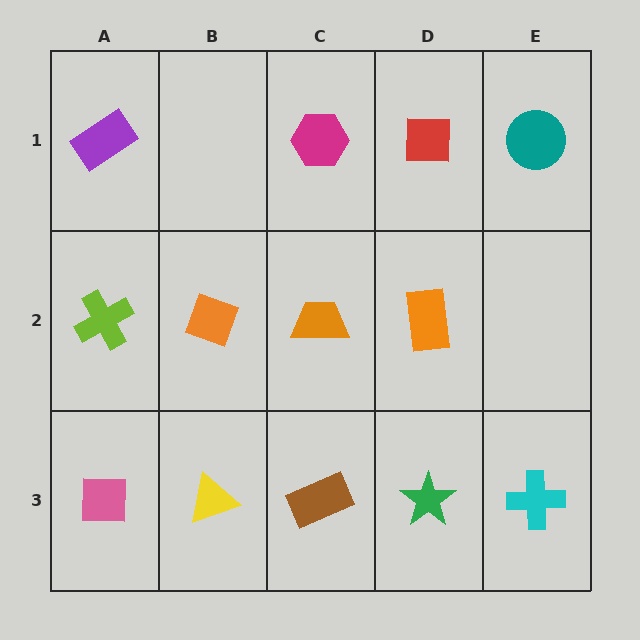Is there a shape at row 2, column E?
No, that cell is empty.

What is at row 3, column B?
A yellow triangle.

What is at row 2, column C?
An orange trapezoid.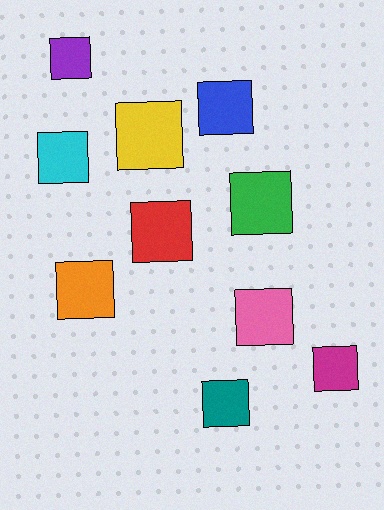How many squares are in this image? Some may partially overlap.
There are 10 squares.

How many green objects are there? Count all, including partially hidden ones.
There is 1 green object.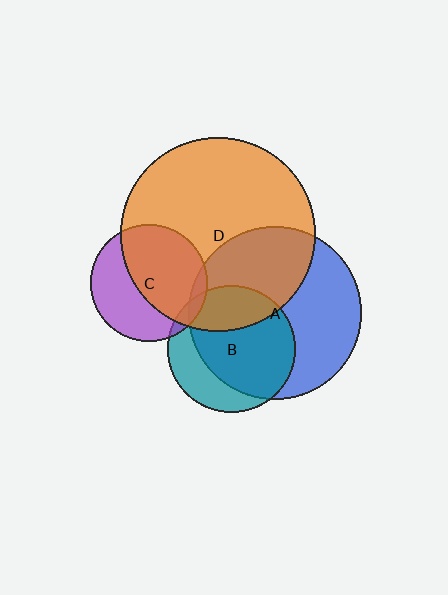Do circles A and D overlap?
Yes.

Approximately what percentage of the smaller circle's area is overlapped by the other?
Approximately 40%.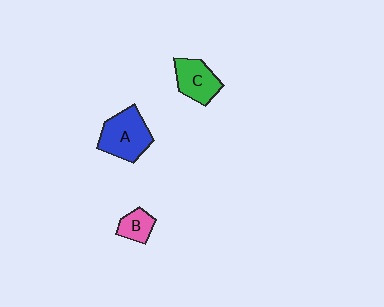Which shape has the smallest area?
Shape B (pink).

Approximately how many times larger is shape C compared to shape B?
Approximately 1.7 times.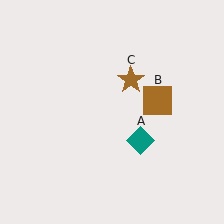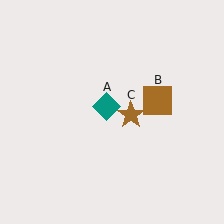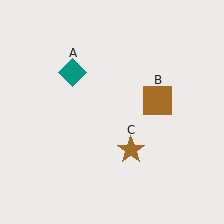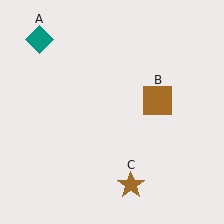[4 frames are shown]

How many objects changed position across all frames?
2 objects changed position: teal diamond (object A), brown star (object C).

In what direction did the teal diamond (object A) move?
The teal diamond (object A) moved up and to the left.